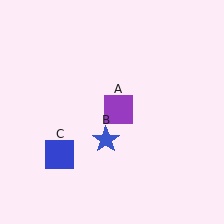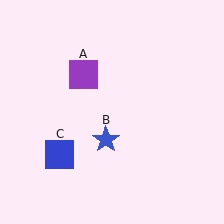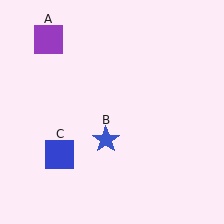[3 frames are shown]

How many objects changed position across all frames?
1 object changed position: purple square (object A).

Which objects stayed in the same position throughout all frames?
Blue star (object B) and blue square (object C) remained stationary.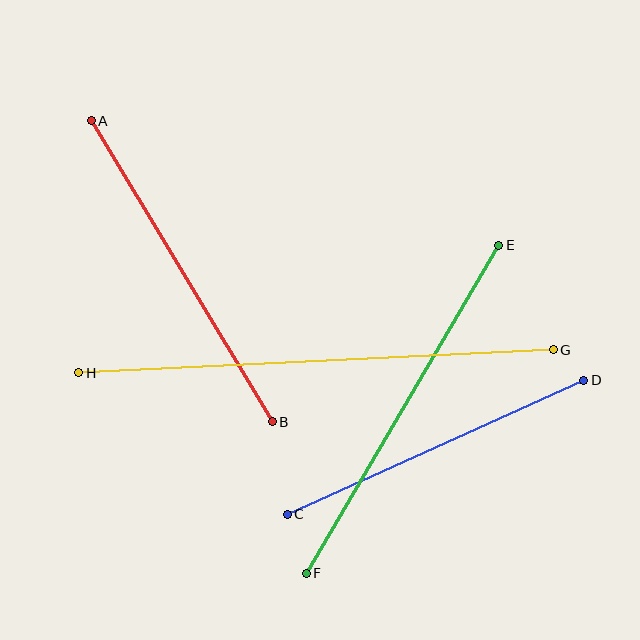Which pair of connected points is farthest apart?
Points G and H are farthest apart.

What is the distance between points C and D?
The distance is approximately 325 pixels.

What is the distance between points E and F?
The distance is approximately 380 pixels.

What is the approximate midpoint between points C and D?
The midpoint is at approximately (435, 447) pixels.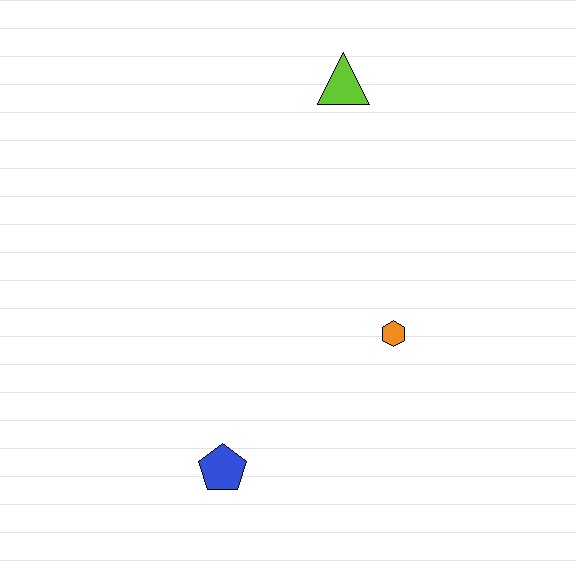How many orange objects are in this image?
There is 1 orange object.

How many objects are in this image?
There are 3 objects.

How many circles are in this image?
There are no circles.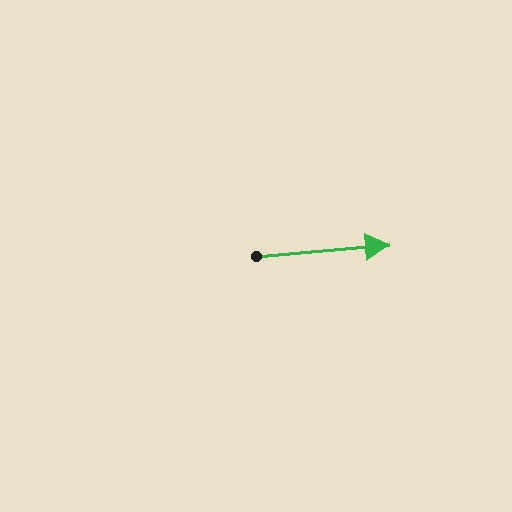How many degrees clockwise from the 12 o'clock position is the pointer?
Approximately 85 degrees.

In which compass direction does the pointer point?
East.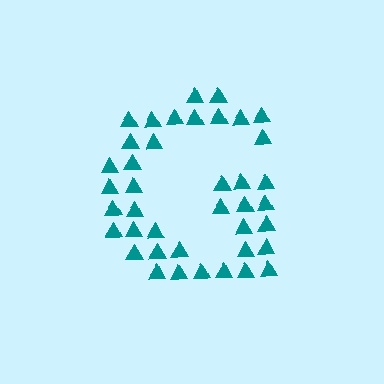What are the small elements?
The small elements are triangles.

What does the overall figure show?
The overall figure shows the letter G.